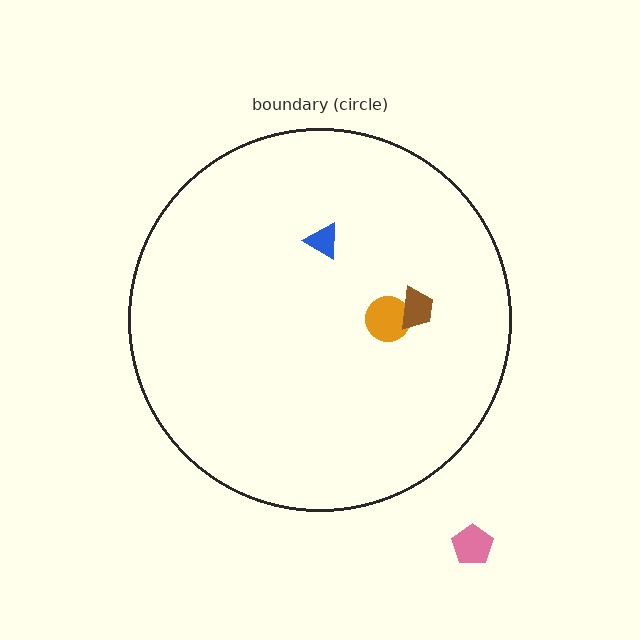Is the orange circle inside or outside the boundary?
Inside.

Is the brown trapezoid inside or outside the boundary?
Inside.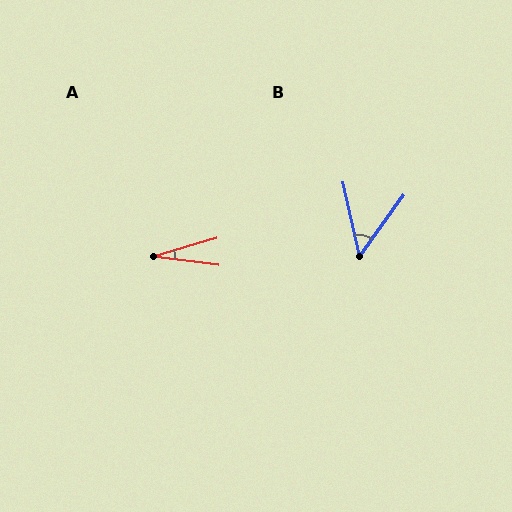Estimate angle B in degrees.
Approximately 48 degrees.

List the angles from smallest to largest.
A (24°), B (48°).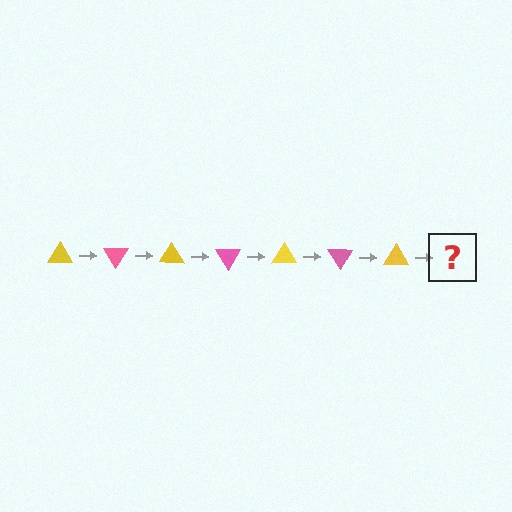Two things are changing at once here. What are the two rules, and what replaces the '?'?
The two rules are that it rotates 60 degrees each step and the color cycles through yellow and pink. The '?' should be a pink triangle, rotated 420 degrees from the start.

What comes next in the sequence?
The next element should be a pink triangle, rotated 420 degrees from the start.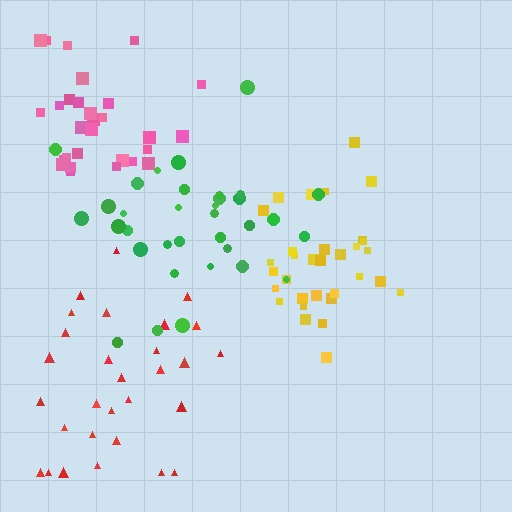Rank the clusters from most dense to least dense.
yellow, pink, green, red.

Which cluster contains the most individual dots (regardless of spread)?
Green (34).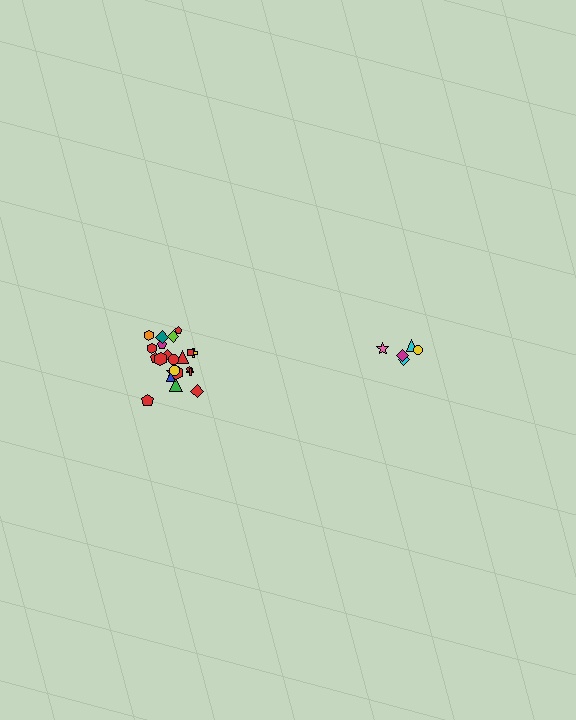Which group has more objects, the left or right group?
The left group.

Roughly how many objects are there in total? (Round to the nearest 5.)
Roughly 25 objects in total.